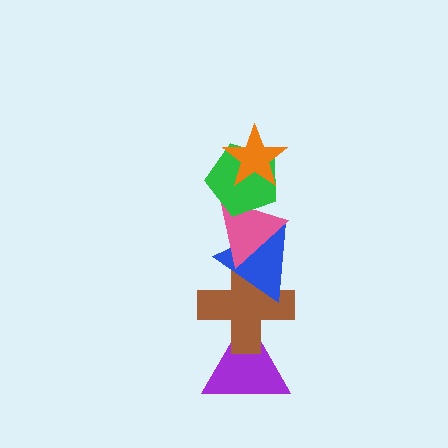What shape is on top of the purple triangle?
The brown cross is on top of the purple triangle.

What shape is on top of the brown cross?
The blue triangle is on top of the brown cross.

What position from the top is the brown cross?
The brown cross is 5th from the top.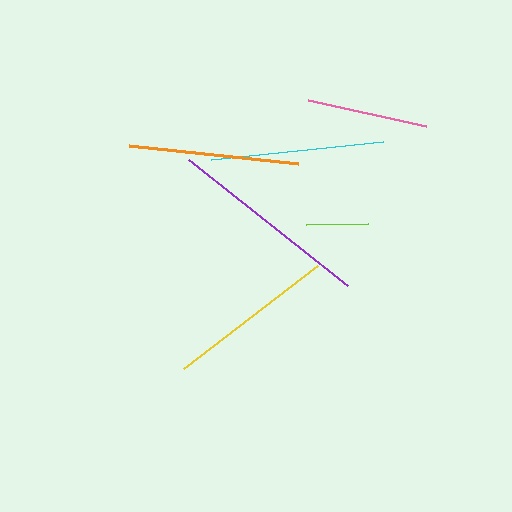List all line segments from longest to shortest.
From longest to shortest: purple, cyan, orange, yellow, pink, lime.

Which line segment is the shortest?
The lime line is the shortest at approximately 62 pixels.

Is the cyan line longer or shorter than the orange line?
The cyan line is longer than the orange line.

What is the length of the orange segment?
The orange segment is approximately 170 pixels long.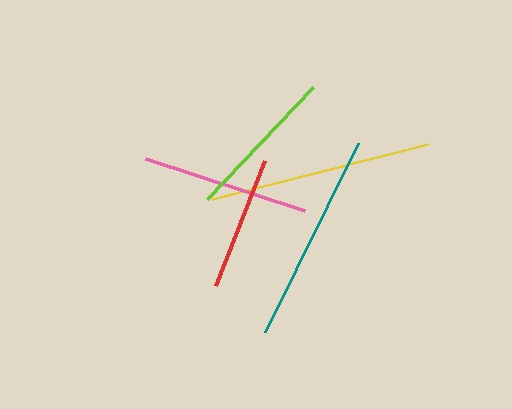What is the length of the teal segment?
The teal segment is approximately 211 pixels long.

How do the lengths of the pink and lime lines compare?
The pink and lime lines are approximately the same length.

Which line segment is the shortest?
The red line is the shortest at approximately 135 pixels.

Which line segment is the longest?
The yellow line is the longest at approximately 223 pixels.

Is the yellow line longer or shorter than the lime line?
The yellow line is longer than the lime line.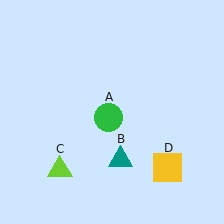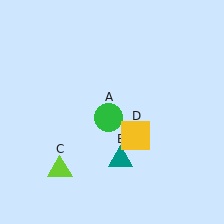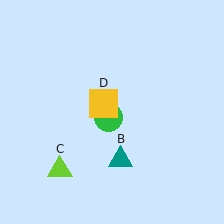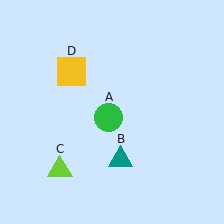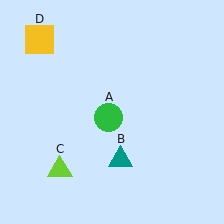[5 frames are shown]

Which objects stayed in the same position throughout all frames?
Green circle (object A) and teal triangle (object B) and lime triangle (object C) remained stationary.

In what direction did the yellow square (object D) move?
The yellow square (object D) moved up and to the left.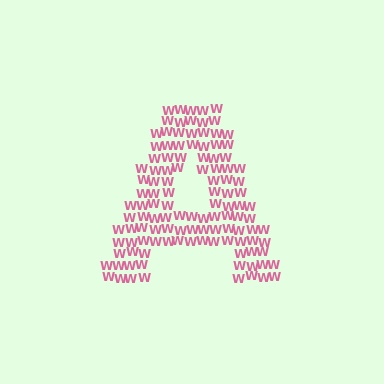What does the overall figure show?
The overall figure shows the letter A.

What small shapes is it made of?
It is made of small letter W's.